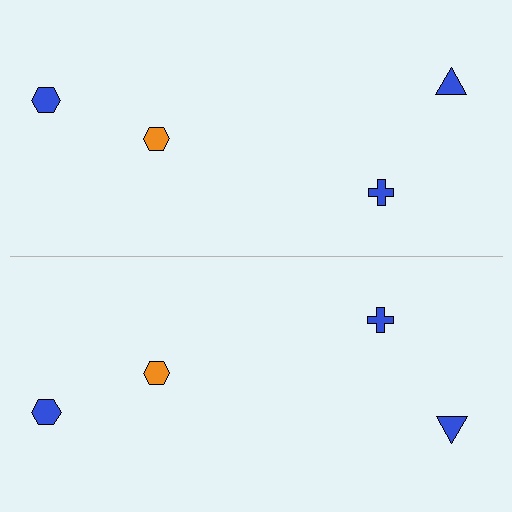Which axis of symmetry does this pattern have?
The pattern has a horizontal axis of symmetry running through the center of the image.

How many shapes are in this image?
There are 8 shapes in this image.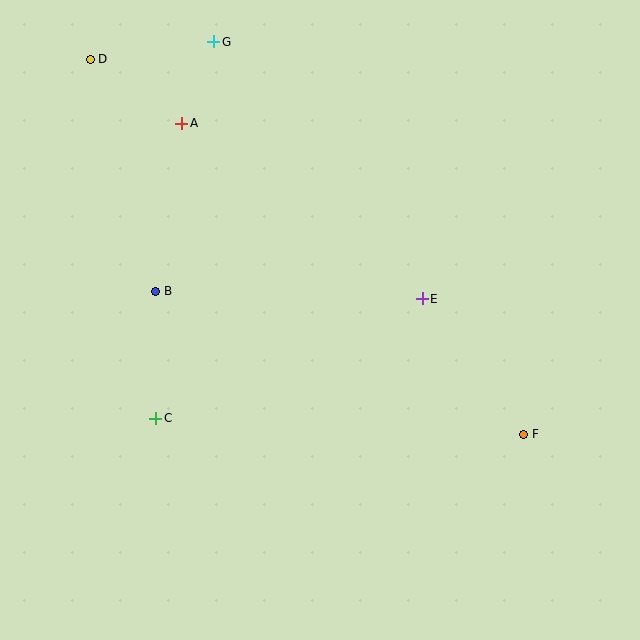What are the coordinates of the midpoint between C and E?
The midpoint between C and E is at (289, 359).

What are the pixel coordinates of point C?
Point C is at (156, 418).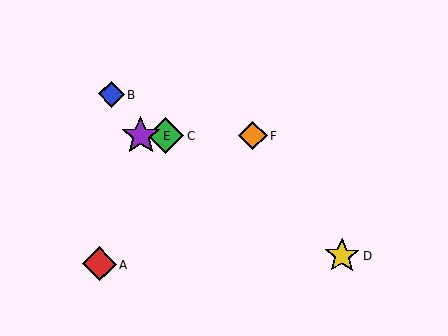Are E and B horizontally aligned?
No, E is at y≈135 and B is at y≈94.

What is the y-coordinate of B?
Object B is at y≈94.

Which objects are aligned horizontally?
Objects C, E, F are aligned horizontally.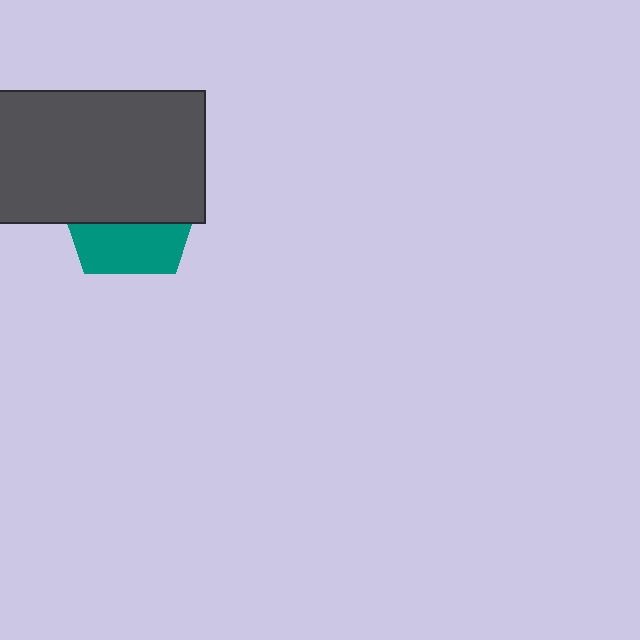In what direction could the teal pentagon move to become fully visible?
The teal pentagon could move down. That would shift it out from behind the dark gray rectangle entirely.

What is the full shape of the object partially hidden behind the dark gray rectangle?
The partially hidden object is a teal pentagon.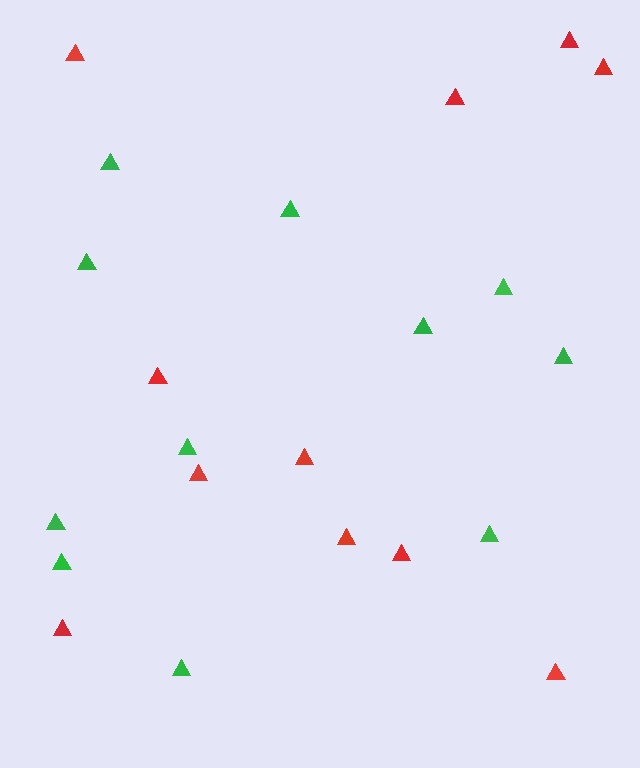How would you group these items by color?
There are 2 groups: one group of green triangles (11) and one group of red triangles (11).